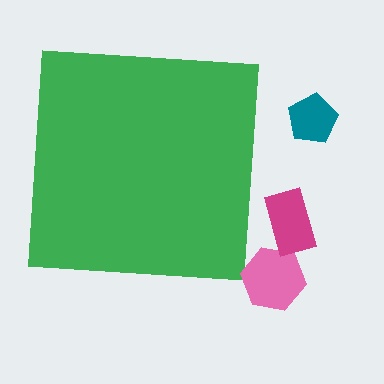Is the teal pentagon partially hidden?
No, the teal pentagon is fully visible.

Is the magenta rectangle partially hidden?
No, the magenta rectangle is fully visible.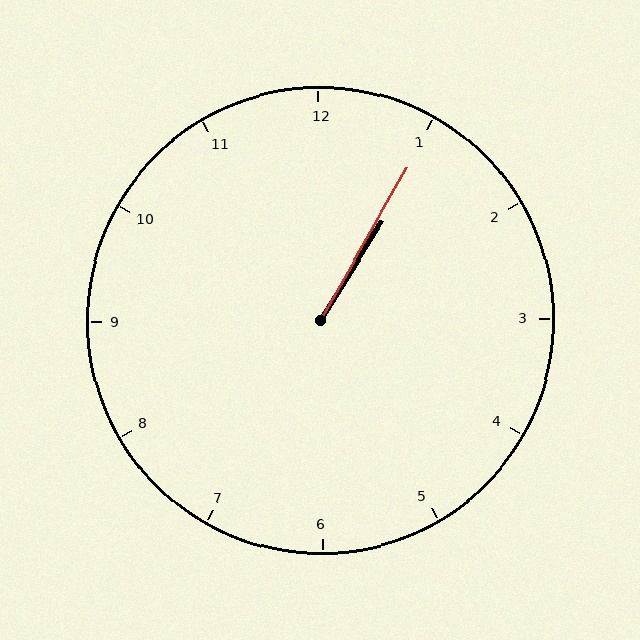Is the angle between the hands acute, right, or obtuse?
It is acute.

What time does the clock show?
1:05.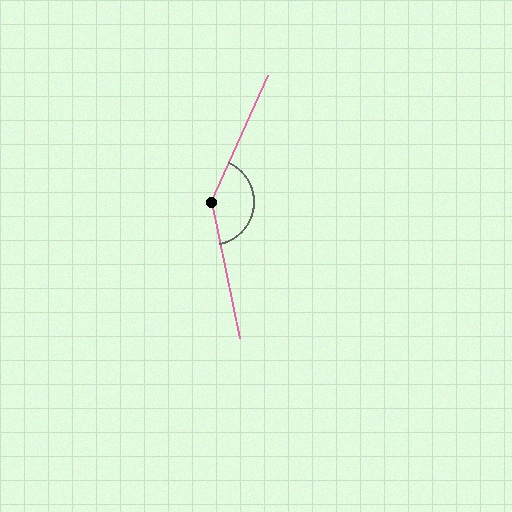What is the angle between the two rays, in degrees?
Approximately 144 degrees.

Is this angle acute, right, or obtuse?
It is obtuse.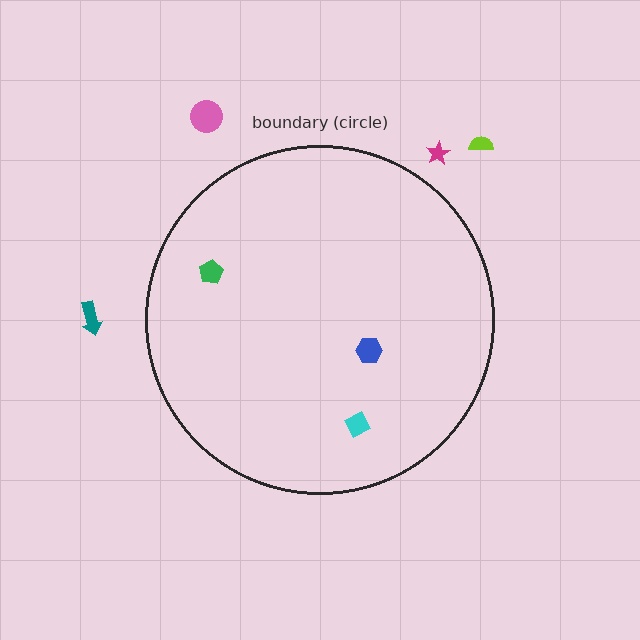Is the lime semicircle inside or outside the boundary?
Outside.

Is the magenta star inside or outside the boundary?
Outside.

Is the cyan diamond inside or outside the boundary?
Inside.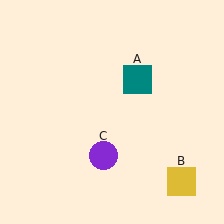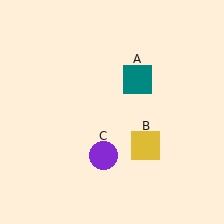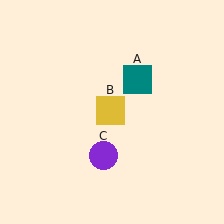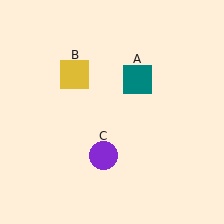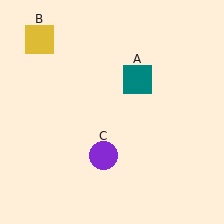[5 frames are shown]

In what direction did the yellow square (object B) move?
The yellow square (object B) moved up and to the left.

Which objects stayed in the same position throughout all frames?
Teal square (object A) and purple circle (object C) remained stationary.